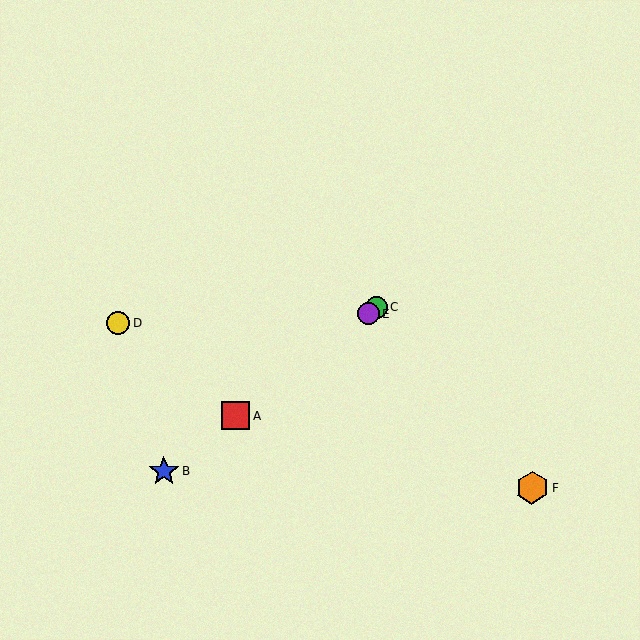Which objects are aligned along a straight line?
Objects A, B, C, E are aligned along a straight line.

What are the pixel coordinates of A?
Object A is at (235, 416).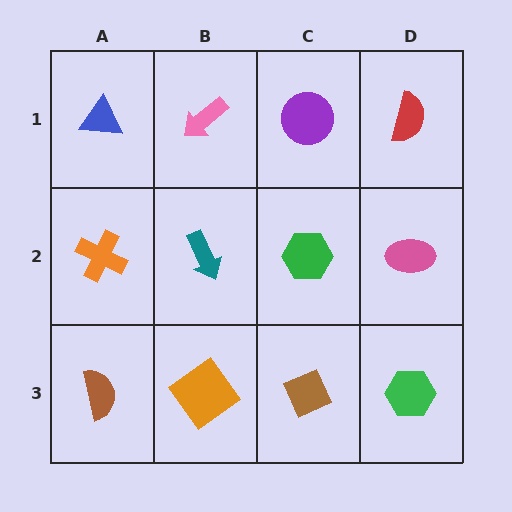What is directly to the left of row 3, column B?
A brown semicircle.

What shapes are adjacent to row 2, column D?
A red semicircle (row 1, column D), a green hexagon (row 3, column D), a green hexagon (row 2, column C).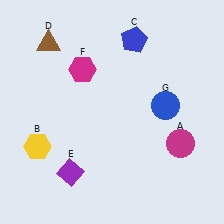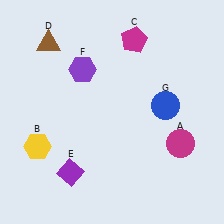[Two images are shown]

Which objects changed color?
C changed from blue to magenta. F changed from magenta to purple.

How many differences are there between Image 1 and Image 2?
There are 2 differences between the two images.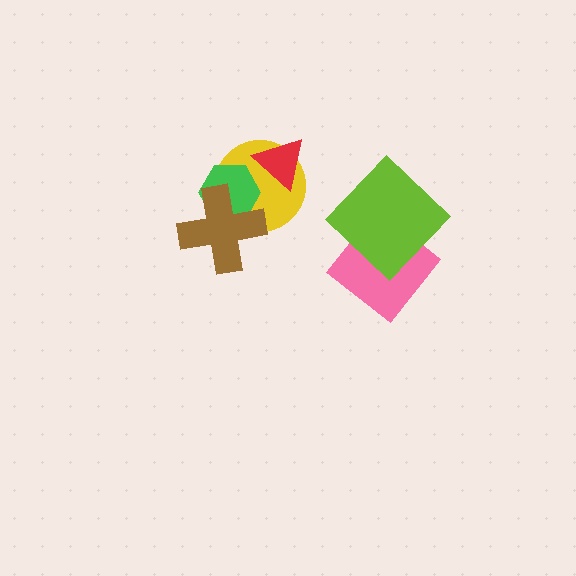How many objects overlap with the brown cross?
2 objects overlap with the brown cross.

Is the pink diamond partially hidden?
Yes, it is partially covered by another shape.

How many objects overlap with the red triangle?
1 object overlaps with the red triangle.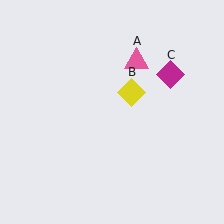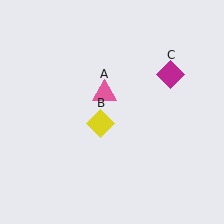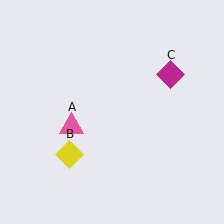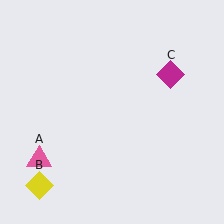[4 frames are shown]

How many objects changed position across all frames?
2 objects changed position: pink triangle (object A), yellow diamond (object B).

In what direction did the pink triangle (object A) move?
The pink triangle (object A) moved down and to the left.